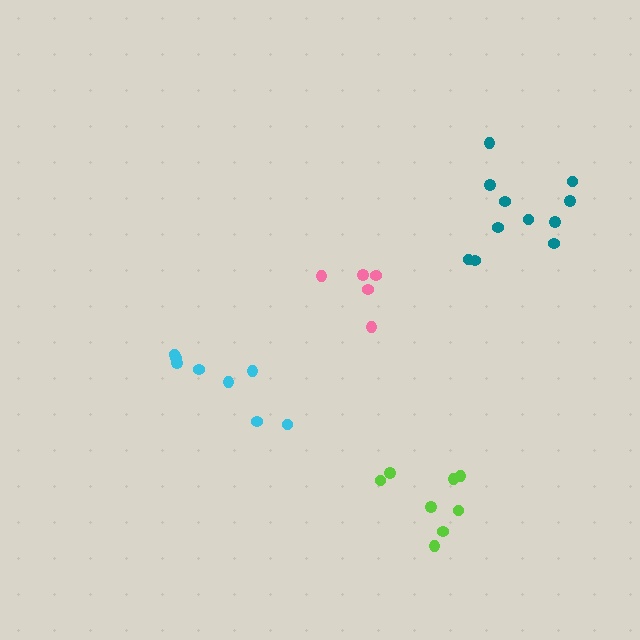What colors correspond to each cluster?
The clusters are colored: pink, teal, lime, cyan.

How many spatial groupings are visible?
There are 4 spatial groupings.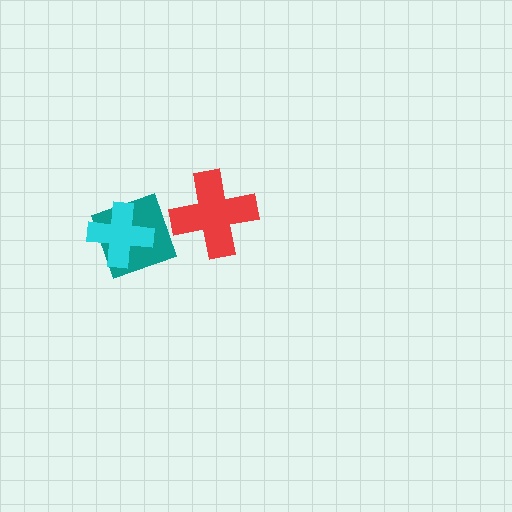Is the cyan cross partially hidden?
No, no other shape covers it.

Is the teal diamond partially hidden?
Yes, it is partially covered by another shape.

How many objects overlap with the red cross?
0 objects overlap with the red cross.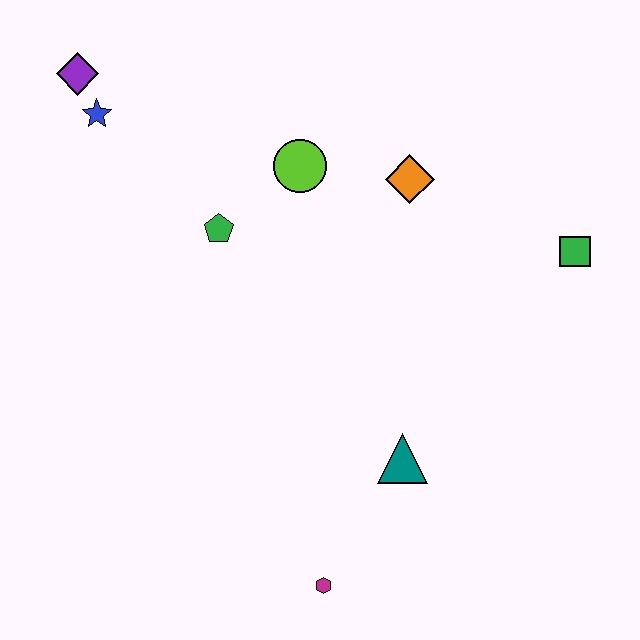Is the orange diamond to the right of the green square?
No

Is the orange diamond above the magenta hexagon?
Yes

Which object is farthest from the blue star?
The magenta hexagon is farthest from the blue star.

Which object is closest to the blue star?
The purple diamond is closest to the blue star.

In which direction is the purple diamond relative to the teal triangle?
The purple diamond is above the teal triangle.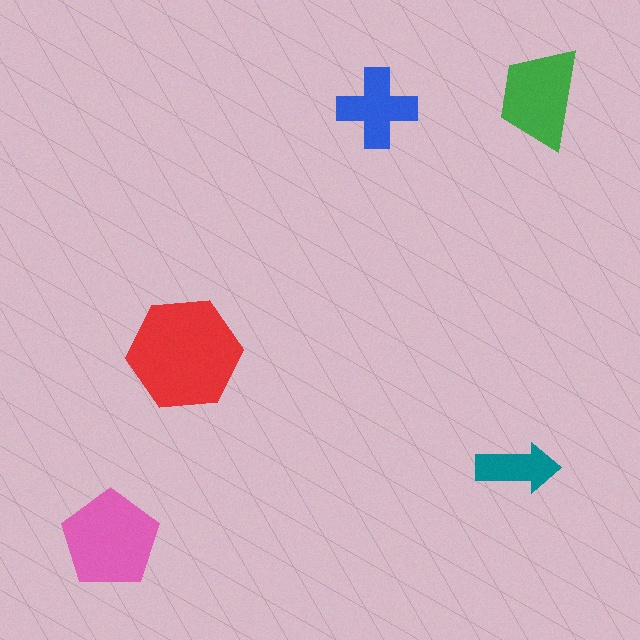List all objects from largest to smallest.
The red hexagon, the pink pentagon, the green trapezoid, the blue cross, the teal arrow.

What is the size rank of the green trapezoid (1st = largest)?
3rd.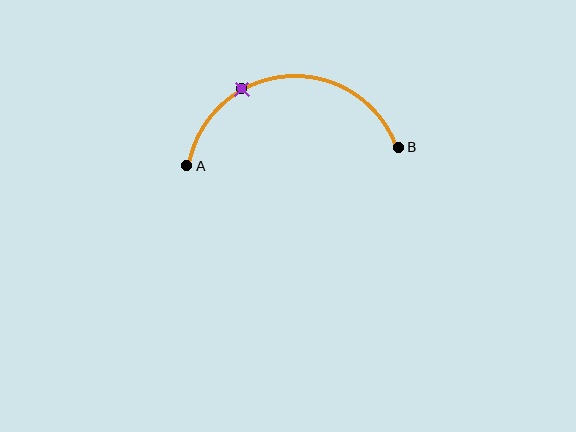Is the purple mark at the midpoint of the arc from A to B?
No. The purple mark lies on the arc but is closer to endpoint A. The arc midpoint would be at the point on the curve equidistant along the arc from both A and B.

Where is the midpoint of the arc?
The arc midpoint is the point on the curve farthest from the straight line joining A and B. It sits above that line.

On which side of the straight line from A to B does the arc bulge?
The arc bulges above the straight line connecting A and B.